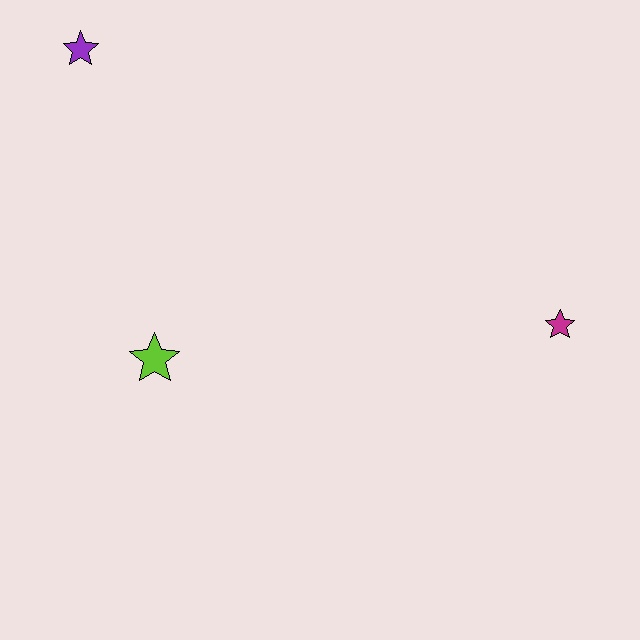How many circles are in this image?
There are no circles.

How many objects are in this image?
There are 3 objects.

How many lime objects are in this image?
There is 1 lime object.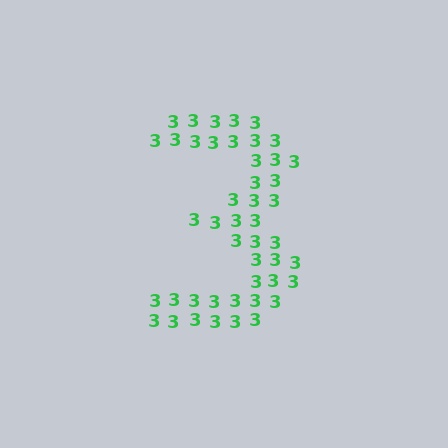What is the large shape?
The large shape is the digit 3.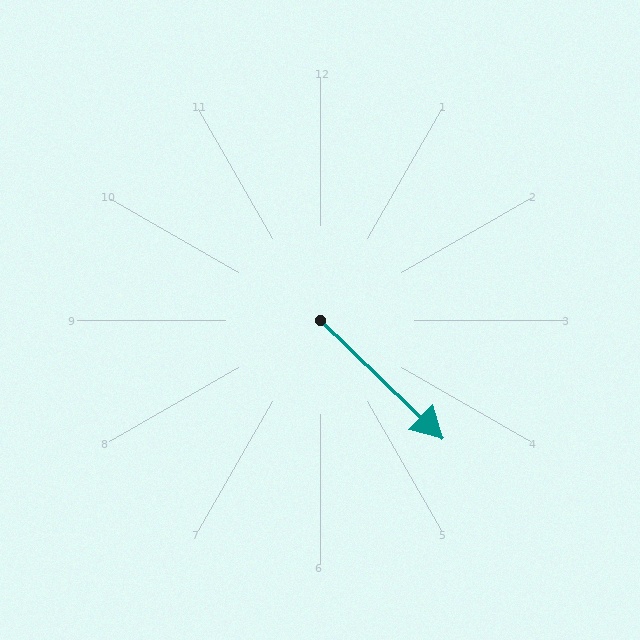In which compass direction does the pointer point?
Southeast.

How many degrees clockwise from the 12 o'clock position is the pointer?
Approximately 134 degrees.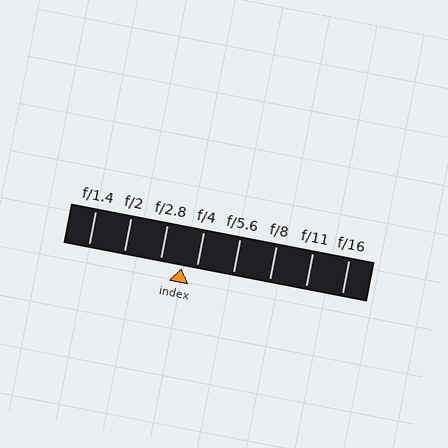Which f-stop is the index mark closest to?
The index mark is closest to f/4.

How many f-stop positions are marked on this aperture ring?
There are 8 f-stop positions marked.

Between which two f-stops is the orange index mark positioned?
The index mark is between f/2.8 and f/4.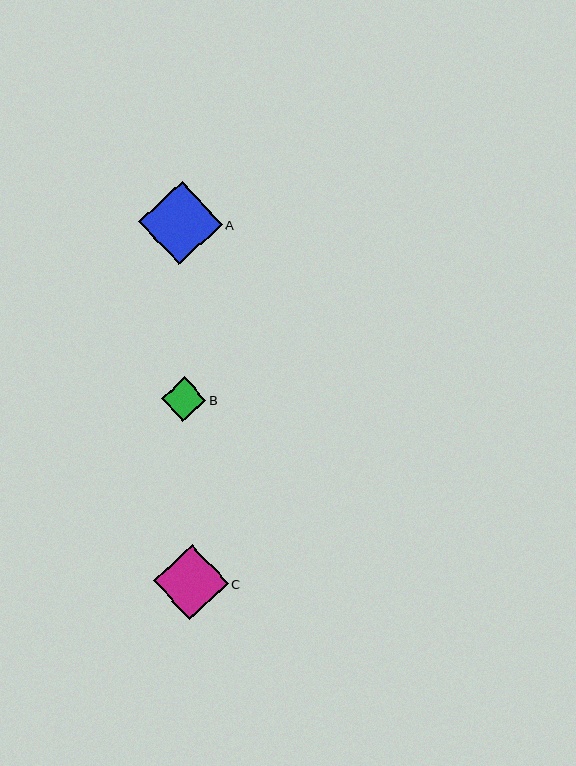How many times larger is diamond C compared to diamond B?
Diamond C is approximately 1.7 times the size of diamond B.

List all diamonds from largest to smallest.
From largest to smallest: A, C, B.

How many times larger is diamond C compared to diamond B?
Diamond C is approximately 1.7 times the size of diamond B.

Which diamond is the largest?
Diamond A is the largest with a size of approximately 83 pixels.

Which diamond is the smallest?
Diamond B is the smallest with a size of approximately 44 pixels.